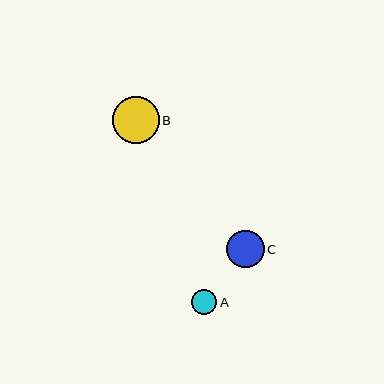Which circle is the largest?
Circle B is the largest with a size of approximately 47 pixels.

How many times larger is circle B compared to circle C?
Circle B is approximately 1.2 times the size of circle C.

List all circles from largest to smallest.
From largest to smallest: B, C, A.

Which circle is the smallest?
Circle A is the smallest with a size of approximately 26 pixels.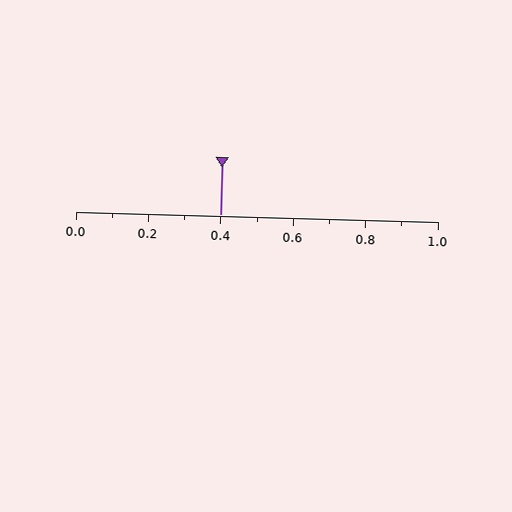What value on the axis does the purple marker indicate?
The marker indicates approximately 0.4.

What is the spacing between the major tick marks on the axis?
The major ticks are spaced 0.2 apart.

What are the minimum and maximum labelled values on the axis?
The axis runs from 0.0 to 1.0.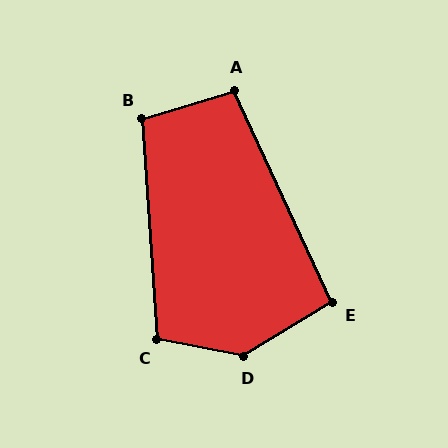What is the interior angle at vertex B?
Approximately 103 degrees (obtuse).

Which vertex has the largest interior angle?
D, at approximately 138 degrees.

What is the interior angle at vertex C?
Approximately 105 degrees (obtuse).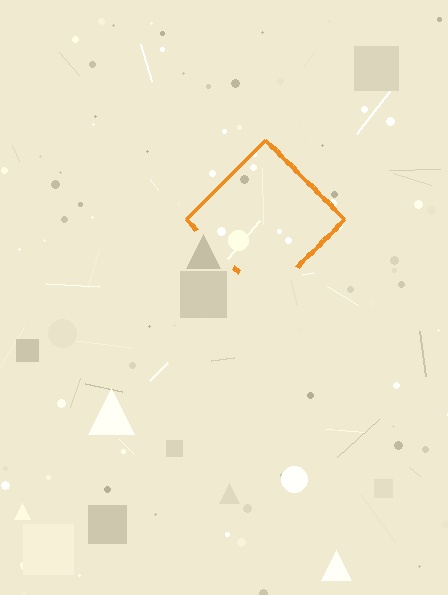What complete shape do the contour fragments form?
The contour fragments form a diamond.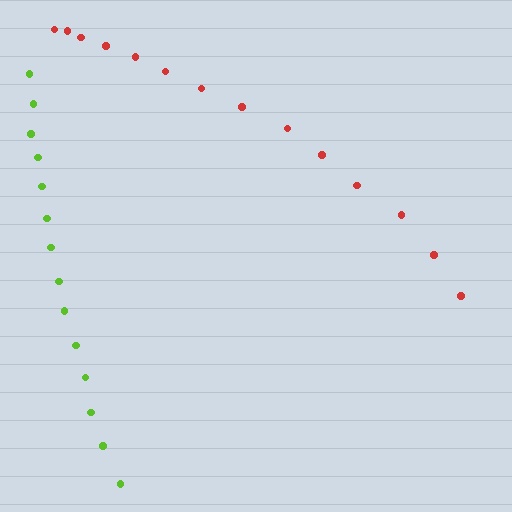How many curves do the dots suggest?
There are 2 distinct paths.